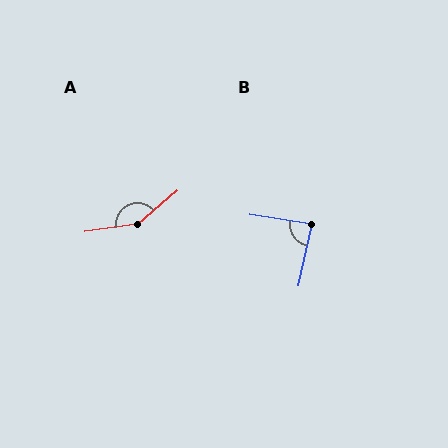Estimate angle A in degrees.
Approximately 148 degrees.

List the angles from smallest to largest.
B (86°), A (148°).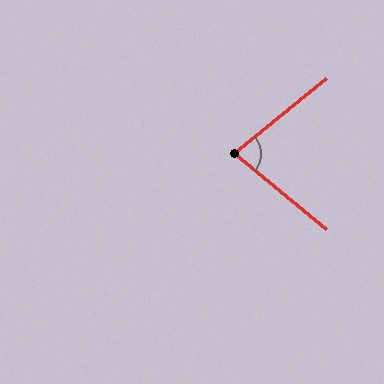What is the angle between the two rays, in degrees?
Approximately 79 degrees.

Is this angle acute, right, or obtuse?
It is acute.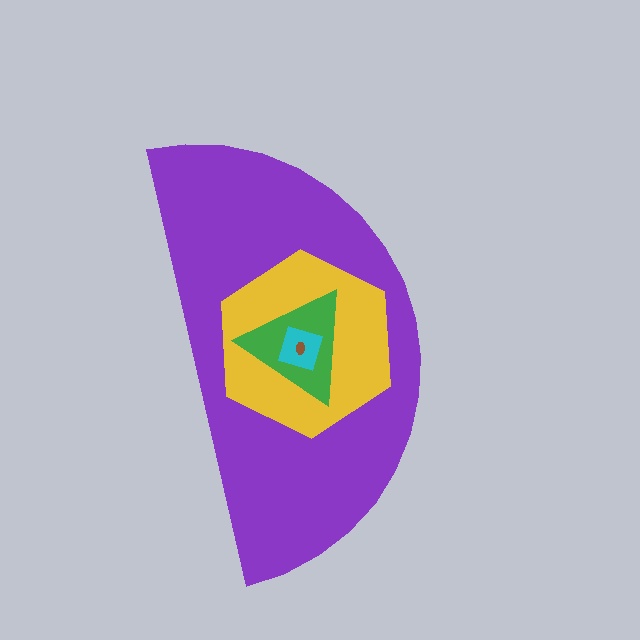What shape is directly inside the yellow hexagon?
The green triangle.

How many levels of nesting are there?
5.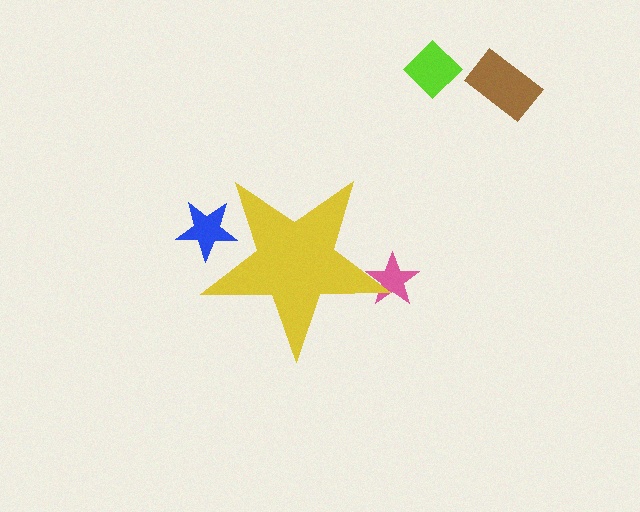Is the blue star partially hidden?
Yes, the blue star is partially hidden behind the yellow star.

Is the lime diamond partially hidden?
No, the lime diamond is fully visible.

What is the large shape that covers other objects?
A yellow star.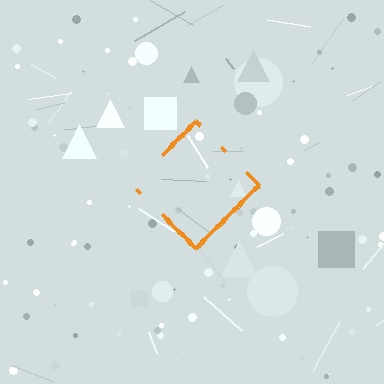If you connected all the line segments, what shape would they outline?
They would outline a diamond.